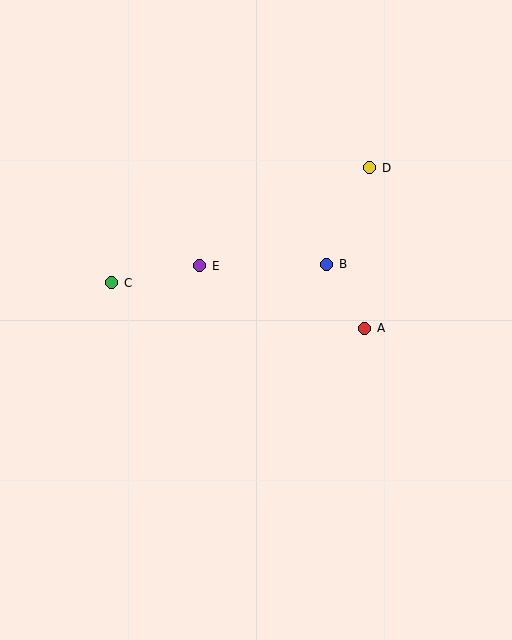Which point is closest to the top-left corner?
Point C is closest to the top-left corner.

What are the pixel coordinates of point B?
Point B is at (327, 264).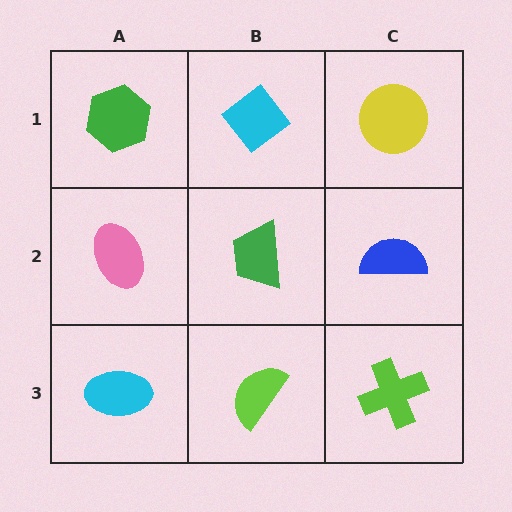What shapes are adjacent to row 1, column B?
A green trapezoid (row 2, column B), a green hexagon (row 1, column A), a yellow circle (row 1, column C).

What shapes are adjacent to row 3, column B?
A green trapezoid (row 2, column B), a cyan ellipse (row 3, column A), a lime cross (row 3, column C).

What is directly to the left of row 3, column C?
A lime semicircle.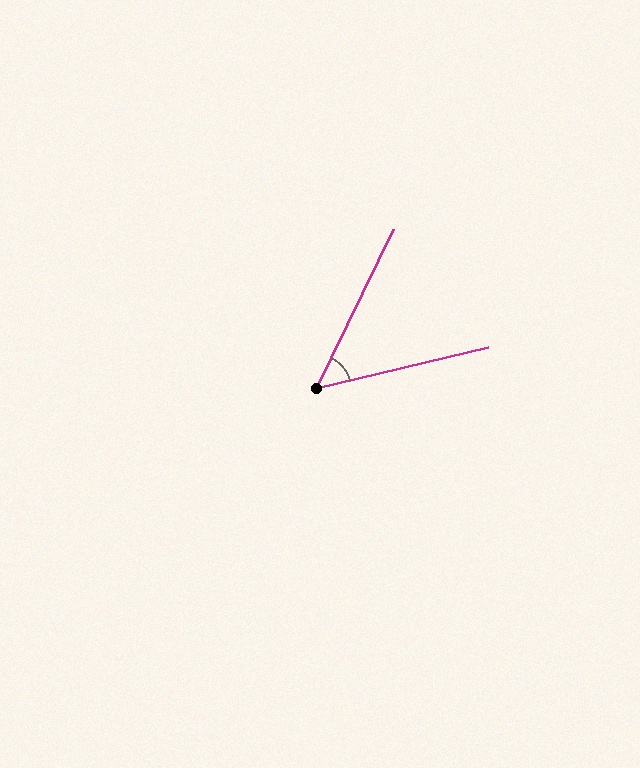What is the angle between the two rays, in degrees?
Approximately 51 degrees.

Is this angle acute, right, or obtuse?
It is acute.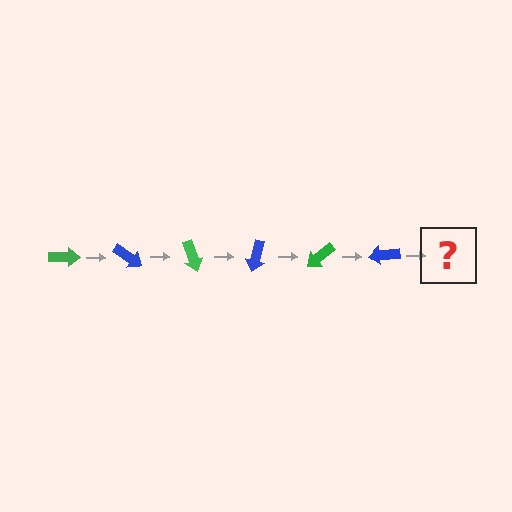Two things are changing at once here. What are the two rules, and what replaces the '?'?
The two rules are that it rotates 35 degrees each step and the color cycles through green and blue. The '?' should be a green arrow, rotated 210 degrees from the start.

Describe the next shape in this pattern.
It should be a green arrow, rotated 210 degrees from the start.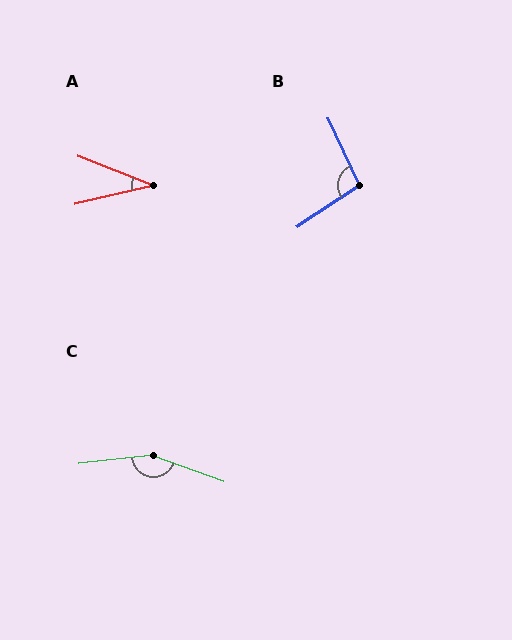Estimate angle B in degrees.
Approximately 98 degrees.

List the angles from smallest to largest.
A (35°), B (98°), C (154°).